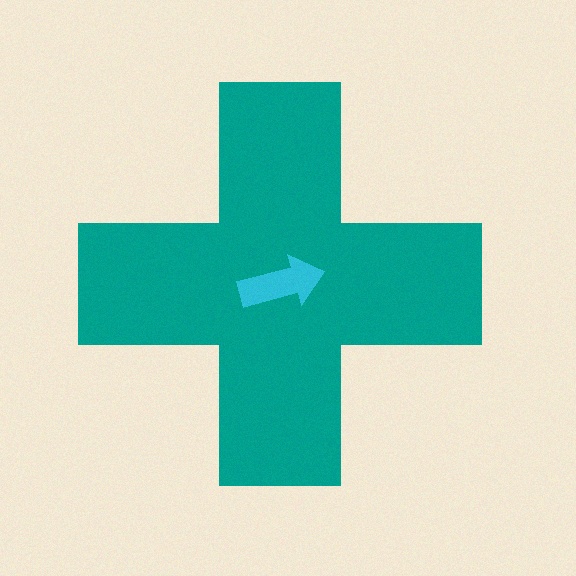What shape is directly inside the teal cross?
The cyan arrow.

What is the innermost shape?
The cyan arrow.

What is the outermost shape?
The teal cross.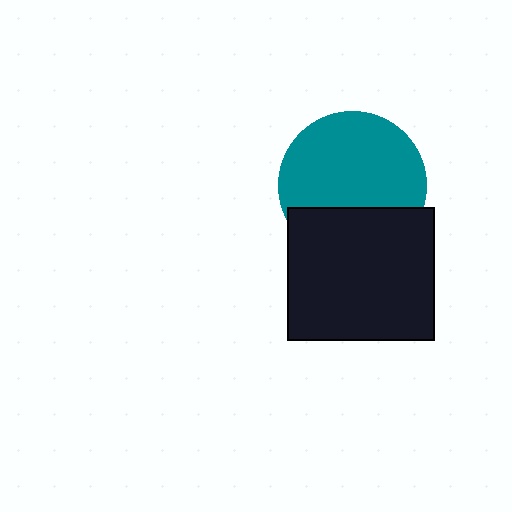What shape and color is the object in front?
The object in front is a black rectangle.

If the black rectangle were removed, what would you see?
You would see the complete teal circle.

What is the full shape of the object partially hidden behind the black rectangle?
The partially hidden object is a teal circle.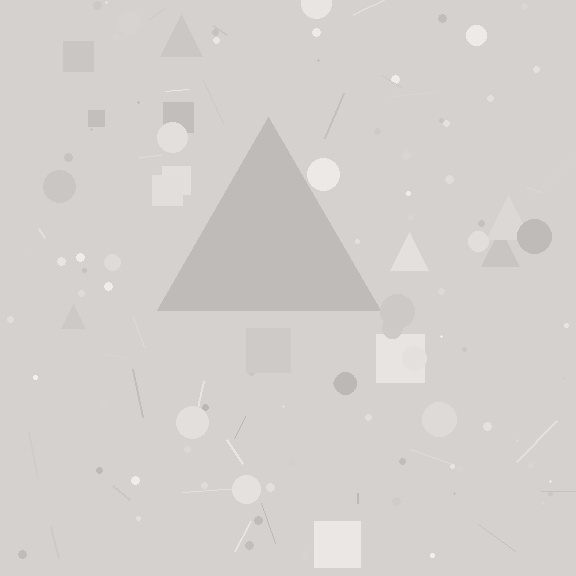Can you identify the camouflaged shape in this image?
The camouflaged shape is a triangle.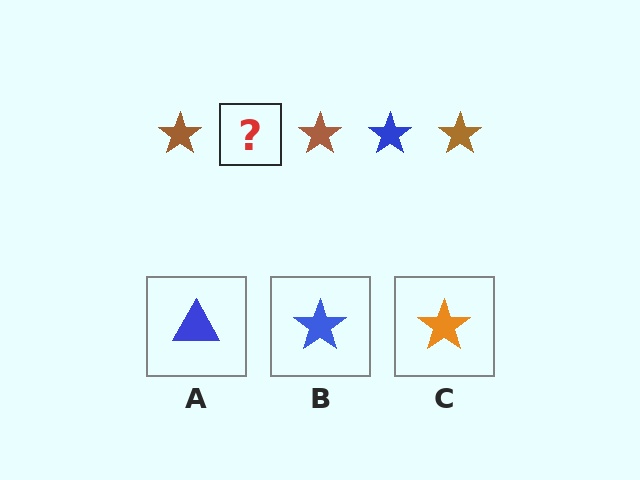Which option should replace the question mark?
Option B.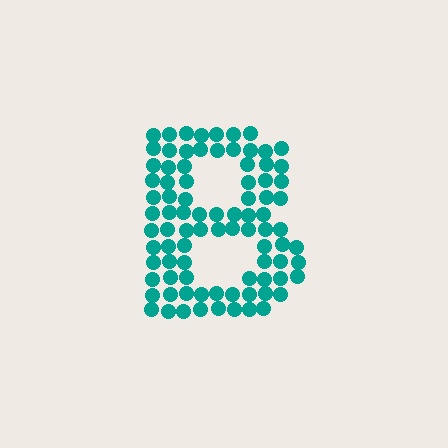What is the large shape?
The large shape is the letter B.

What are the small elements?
The small elements are circles.